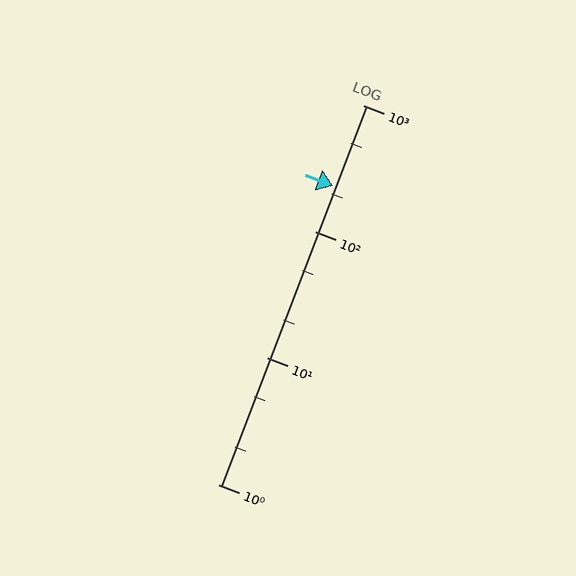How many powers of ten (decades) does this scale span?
The scale spans 3 decades, from 1 to 1000.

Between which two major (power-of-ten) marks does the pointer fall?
The pointer is between 100 and 1000.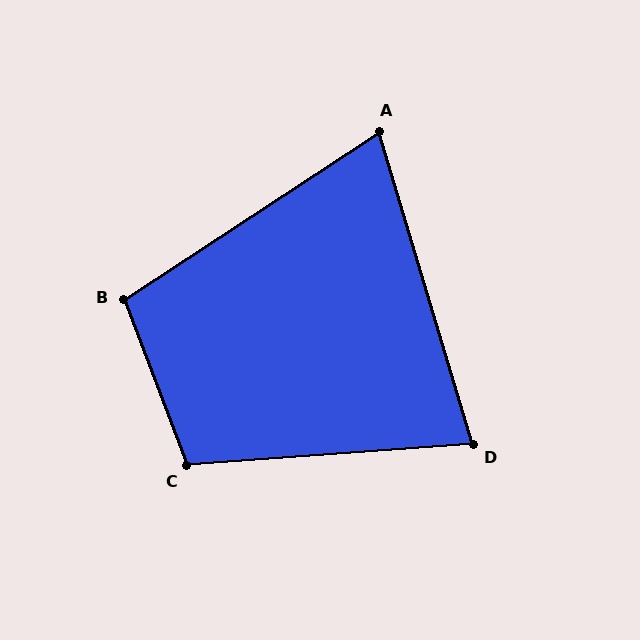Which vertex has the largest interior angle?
C, at approximately 107 degrees.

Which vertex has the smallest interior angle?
A, at approximately 73 degrees.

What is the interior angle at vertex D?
Approximately 77 degrees (acute).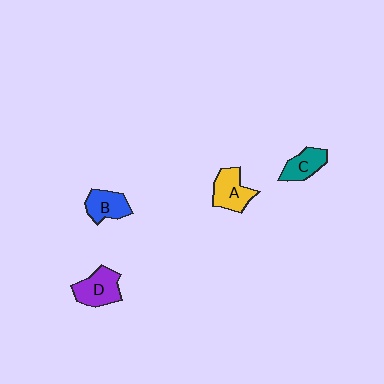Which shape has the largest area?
Shape D (purple).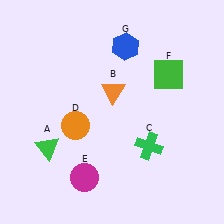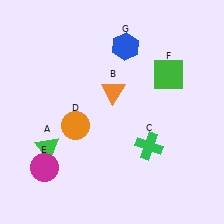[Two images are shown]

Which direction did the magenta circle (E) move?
The magenta circle (E) moved left.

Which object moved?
The magenta circle (E) moved left.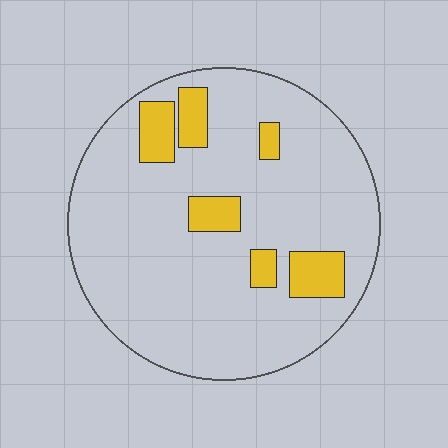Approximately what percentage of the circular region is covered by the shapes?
Approximately 15%.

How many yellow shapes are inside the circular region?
6.